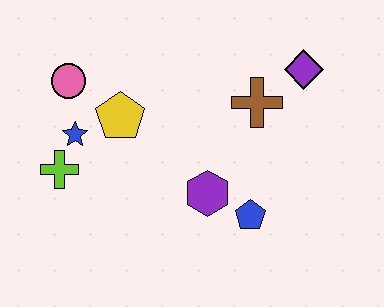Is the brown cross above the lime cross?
Yes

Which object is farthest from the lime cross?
The purple diamond is farthest from the lime cross.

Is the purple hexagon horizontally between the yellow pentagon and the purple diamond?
Yes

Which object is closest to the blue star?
The lime cross is closest to the blue star.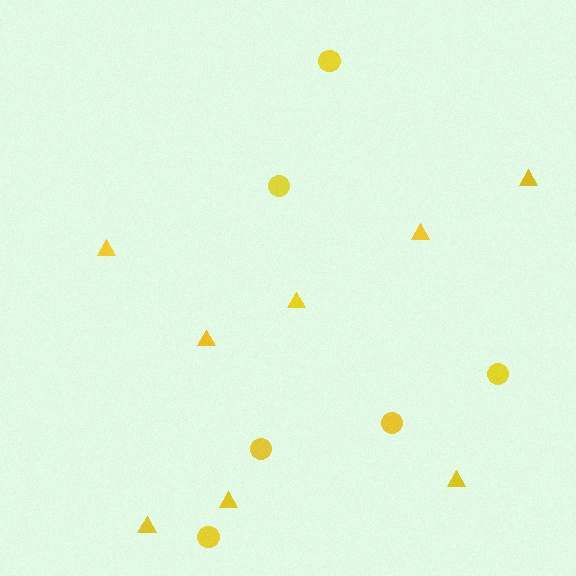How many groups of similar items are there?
There are 2 groups: one group of circles (6) and one group of triangles (8).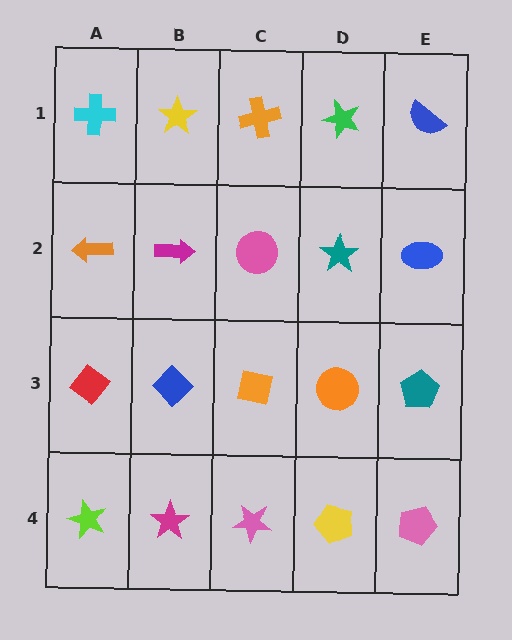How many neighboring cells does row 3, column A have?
3.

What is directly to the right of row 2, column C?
A teal star.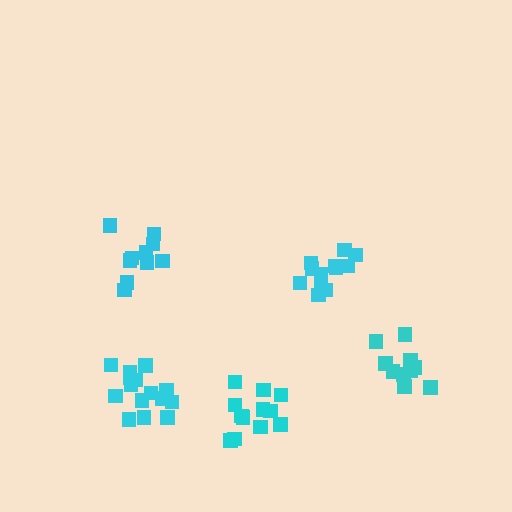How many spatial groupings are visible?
There are 5 spatial groupings.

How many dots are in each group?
Group 1: 10 dots, Group 2: 15 dots, Group 3: 10 dots, Group 4: 12 dots, Group 5: 12 dots (59 total).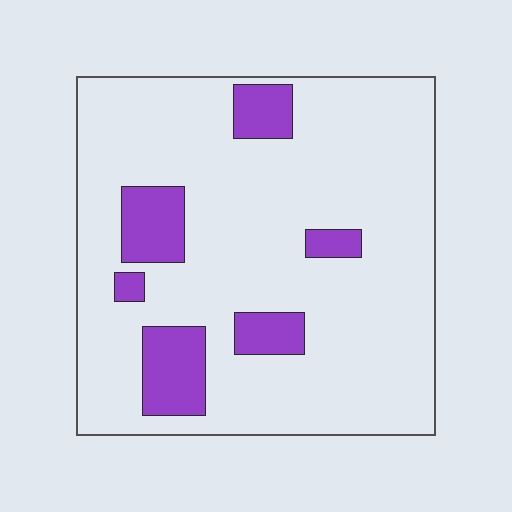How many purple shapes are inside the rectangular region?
6.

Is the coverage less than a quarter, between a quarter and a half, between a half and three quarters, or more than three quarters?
Less than a quarter.